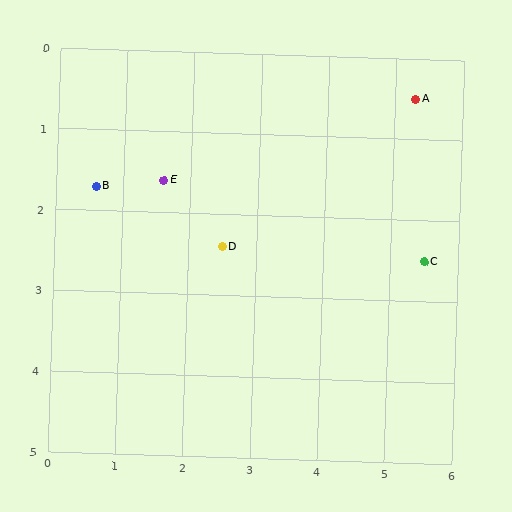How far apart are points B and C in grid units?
Points B and C are about 5.0 grid units apart.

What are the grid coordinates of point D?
Point D is at approximately (2.5, 2.4).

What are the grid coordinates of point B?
Point B is at approximately (0.6, 1.7).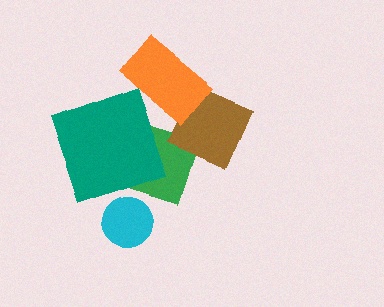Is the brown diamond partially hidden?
Yes, it is partially covered by another shape.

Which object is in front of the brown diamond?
The orange rectangle is in front of the brown diamond.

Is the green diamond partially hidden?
Yes, it is partially covered by another shape.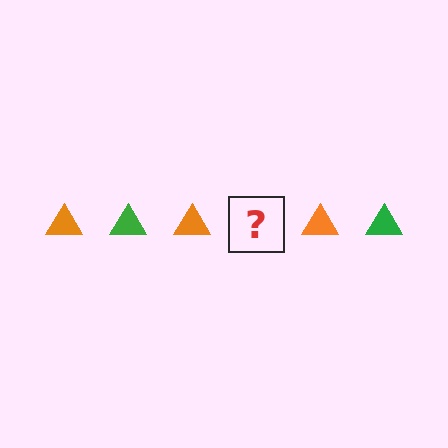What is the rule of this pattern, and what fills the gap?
The rule is that the pattern cycles through orange, green triangles. The gap should be filled with a green triangle.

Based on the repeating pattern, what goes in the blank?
The blank should be a green triangle.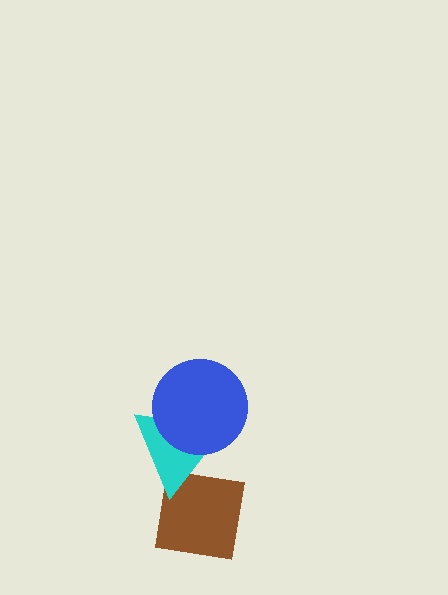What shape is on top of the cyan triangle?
The blue circle is on top of the cyan triangle.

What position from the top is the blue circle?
The blue circle is 1st from the top.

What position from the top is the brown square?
The brown square is 3rd from the top.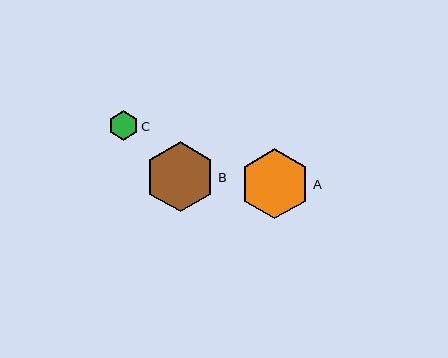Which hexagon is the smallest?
Hexagon C is the smallest with a size of approximately 29 pixels.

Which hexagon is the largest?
Hexagon B is the largest with a size of approximately 70 pixels.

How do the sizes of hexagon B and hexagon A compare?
Hexagon B and hexagon A are approximately the same size.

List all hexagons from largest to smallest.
From largest to smallest: B, A, C.